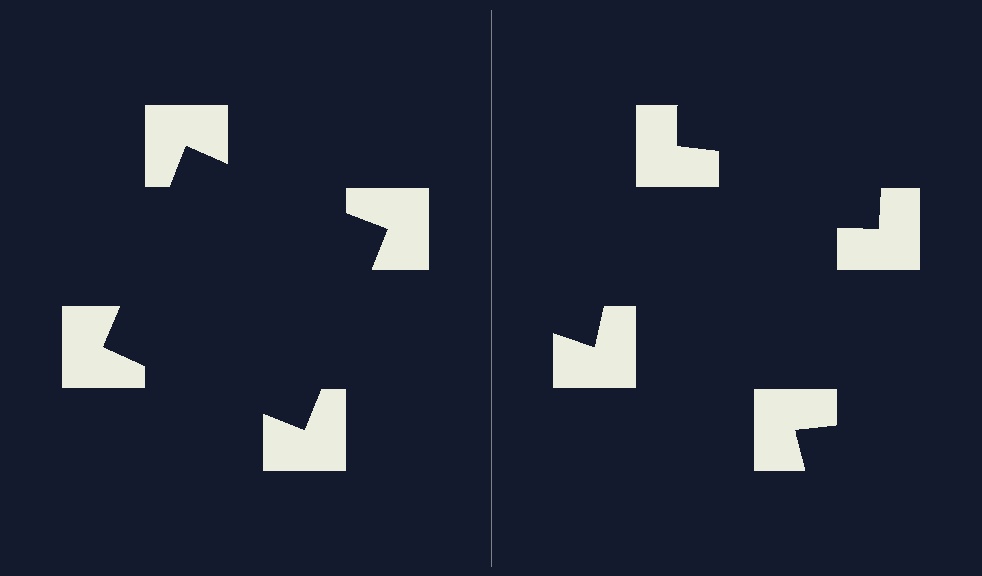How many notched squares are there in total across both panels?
8 — 4 on each side.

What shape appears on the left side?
An illusory square.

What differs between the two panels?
The notched squares are positioned identically on both sides; only the wedge orientations differ. On the left they align to a square; on the right they are misaligned.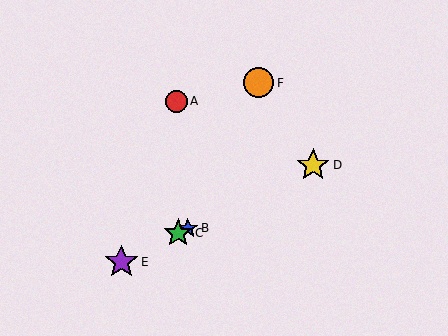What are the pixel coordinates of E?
Object E is at (121, 262).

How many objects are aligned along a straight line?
4 objects (B, C, D, E) are aligned along a straight line.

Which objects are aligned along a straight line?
Objects B, C, D, E are aligned along a straight line.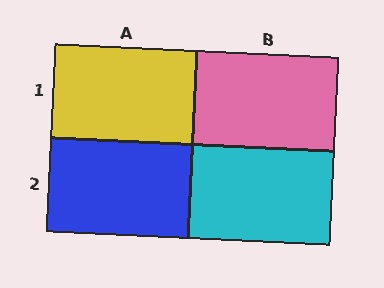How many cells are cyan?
1 cell is cyan.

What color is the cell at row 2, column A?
Blue.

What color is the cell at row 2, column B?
Cyan.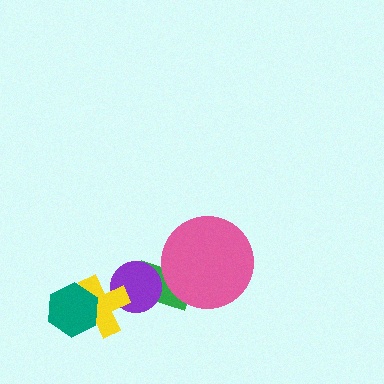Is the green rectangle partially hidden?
Yes, it is partially covered by another shape.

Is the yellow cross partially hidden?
Yes, it is partially covered by another shape.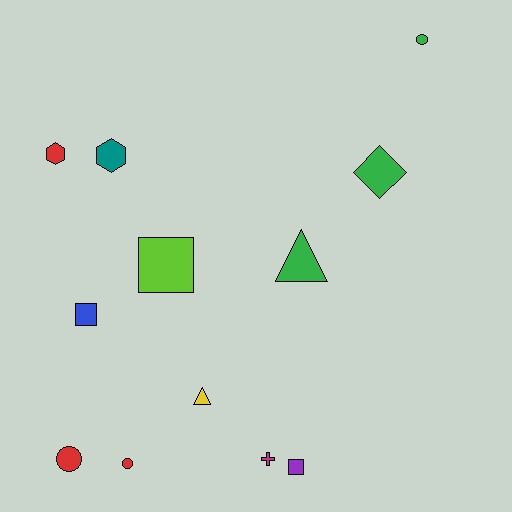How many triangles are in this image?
There are 2 triangles.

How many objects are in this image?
There are 12 objects.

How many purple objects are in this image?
There is 1 purple object.